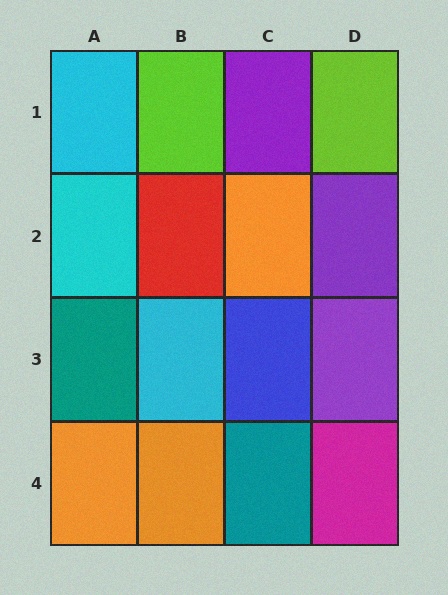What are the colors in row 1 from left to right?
Cyan, lime, purple, lime.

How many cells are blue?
1 cell is blue.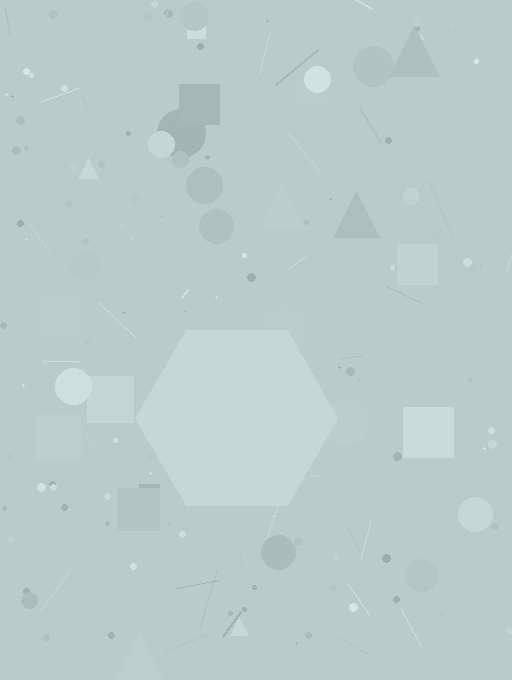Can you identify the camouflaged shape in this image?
The camouflaged shape is a hexagon.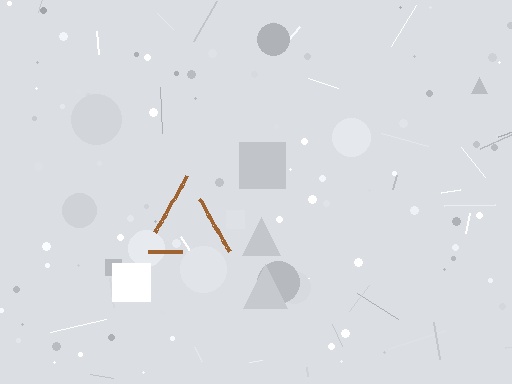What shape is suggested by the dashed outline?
The dashed outline suggests a triangle.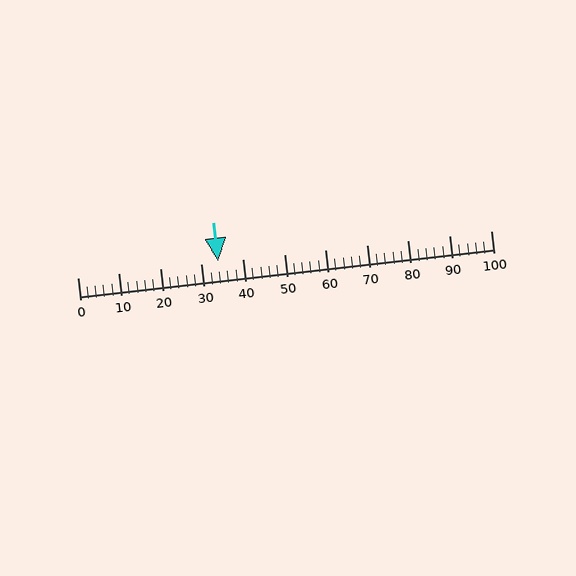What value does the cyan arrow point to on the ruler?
The cyan arrow points to approximately 34.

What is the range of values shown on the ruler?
The ruler shows values from 0 to 100.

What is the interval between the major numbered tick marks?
The major tick marks are spaced 10 units apart.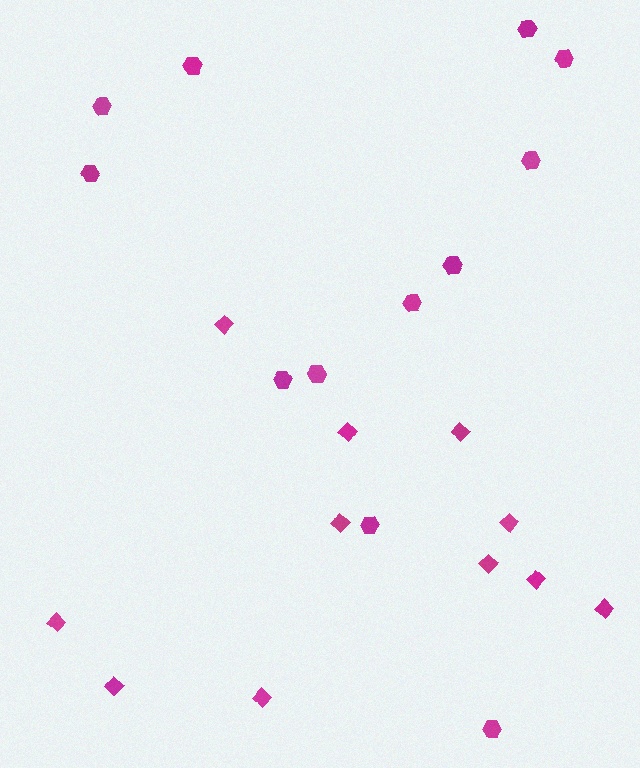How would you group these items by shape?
There are 2 groups: one group of diamonds (11) and one group of hexagons (12).